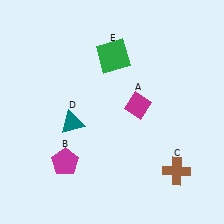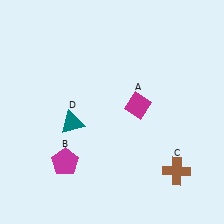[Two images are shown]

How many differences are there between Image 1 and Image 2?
There is 1 difference between the two images.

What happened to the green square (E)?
The green square (E) was removed in Image 2. It was in the top-right area of Image 1.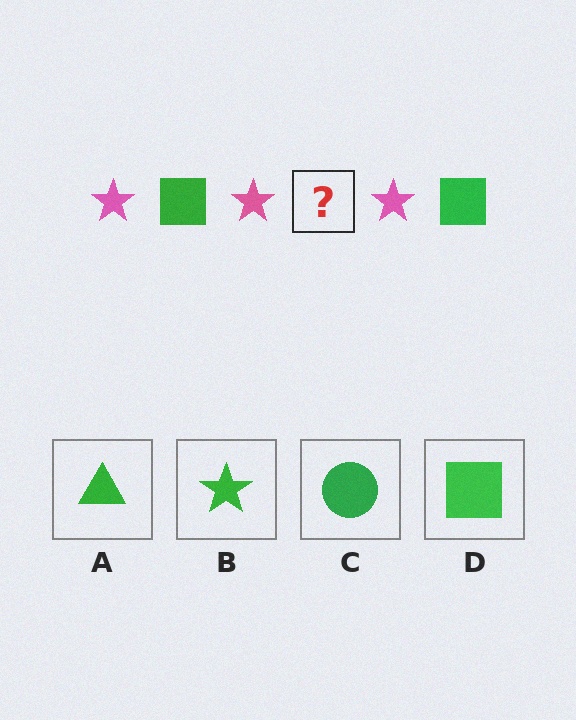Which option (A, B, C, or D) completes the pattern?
D.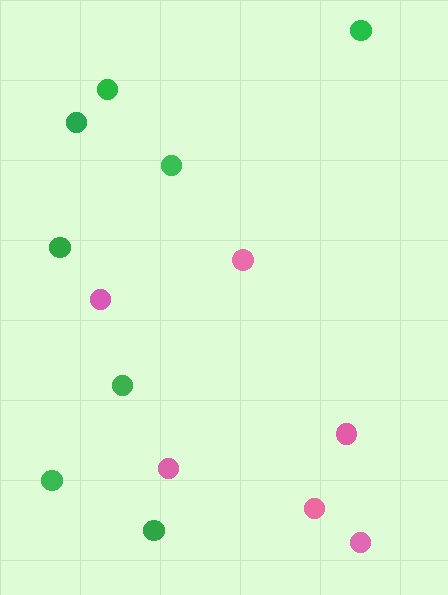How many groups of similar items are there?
There are 2 groups: one group of pink circles (6) and one group of green circles (8).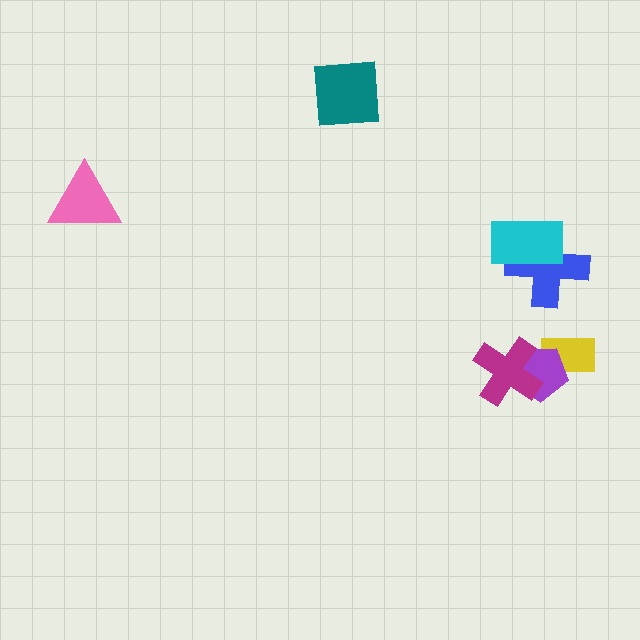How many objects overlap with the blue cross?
1 object overlaps with the blue cross.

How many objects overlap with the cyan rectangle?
1 object overlaps with the cyan rectangle.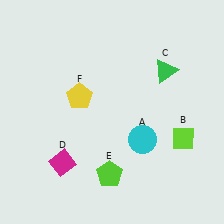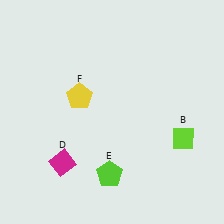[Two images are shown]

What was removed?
The cyan circle (A), the green triangle (C) were removed in Image 2.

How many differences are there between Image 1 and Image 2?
There are 2 differences between the two images.